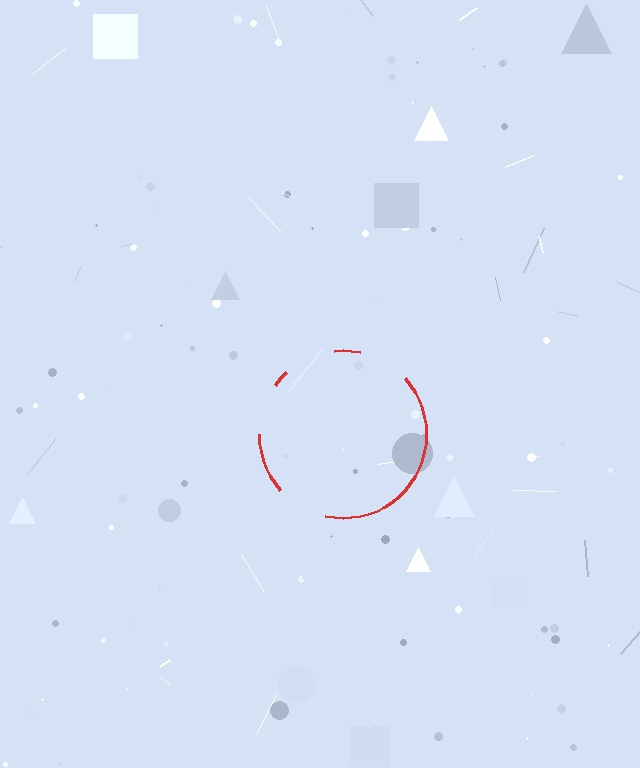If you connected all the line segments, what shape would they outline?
They would outline a circle.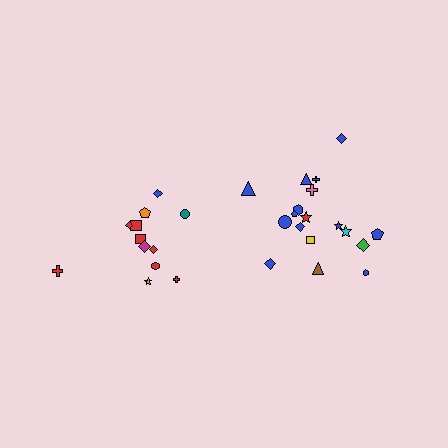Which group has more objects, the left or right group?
The right group.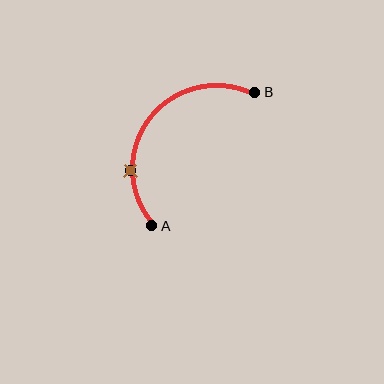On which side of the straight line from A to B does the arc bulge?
The arc bulges above and to the left of the straight line connecting A and B.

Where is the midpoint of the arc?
The arc midpoint is the point on the curve farthest from the straight line joining A and B. It sits above and to the left of that line.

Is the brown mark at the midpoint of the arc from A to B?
No. The brown mark lies on the arc but is closer to endpoint A. The arc midpoint would be at the point on the curve equidistant along the arc from both A and B.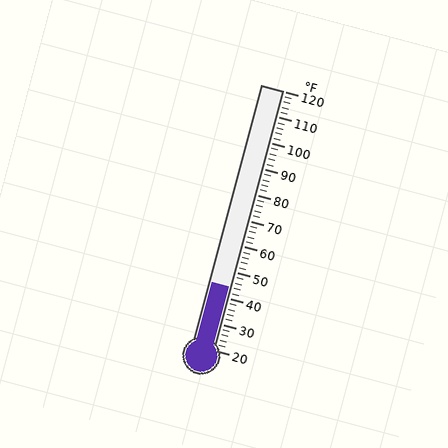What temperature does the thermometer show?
The thermometer shows approximately 44°F.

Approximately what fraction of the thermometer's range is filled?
The thermometer is filled to approximately 25% of its range.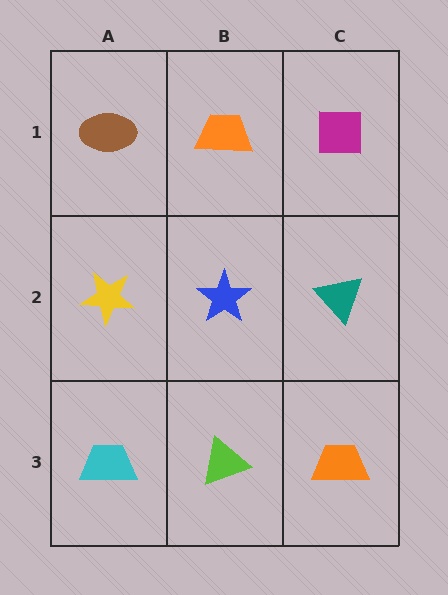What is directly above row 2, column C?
A magenta square.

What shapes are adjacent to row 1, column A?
A yellow star (row 2, column A), an orange trapezoid (row 1, column B).